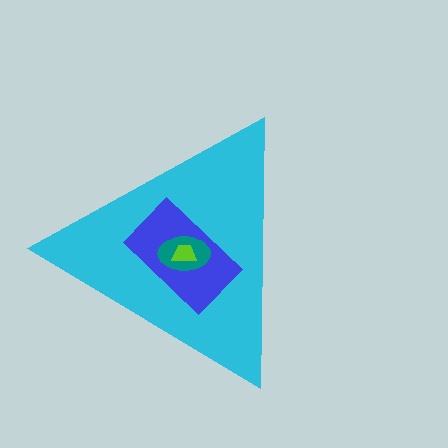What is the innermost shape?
The lime trapezoid.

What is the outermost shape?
The cyan triangle.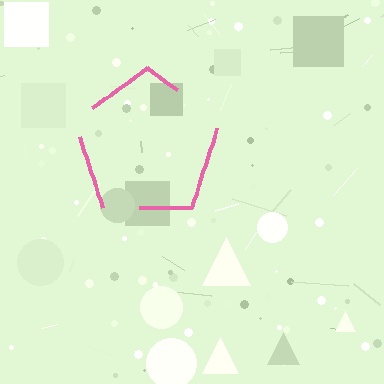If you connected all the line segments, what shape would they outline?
They would outline a pentagon.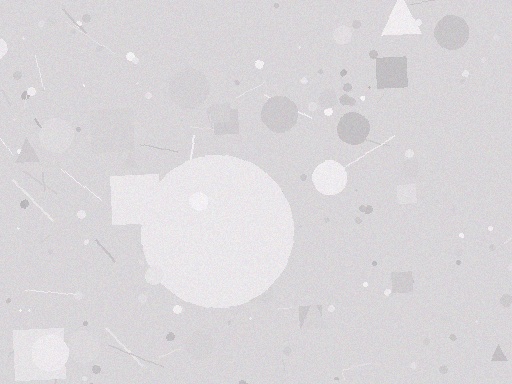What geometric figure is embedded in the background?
A circle is embedded in the background.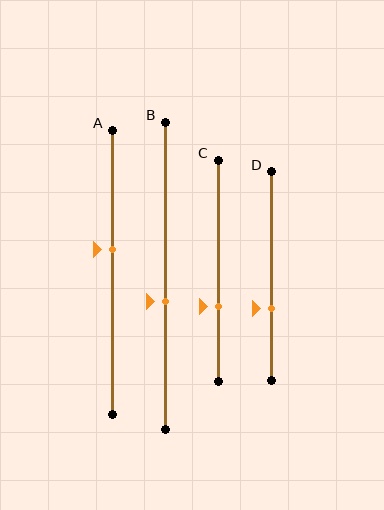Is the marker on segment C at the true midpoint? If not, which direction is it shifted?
No, the marker on segment C is shifted downward by about 16% of the segment length.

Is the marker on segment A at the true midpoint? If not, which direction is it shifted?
No, the marker on segment A is shifted upward by about 8% of the segment length.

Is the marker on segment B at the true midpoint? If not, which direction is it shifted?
No, the marker on segment B is shifted downward by about 9% of the segment length.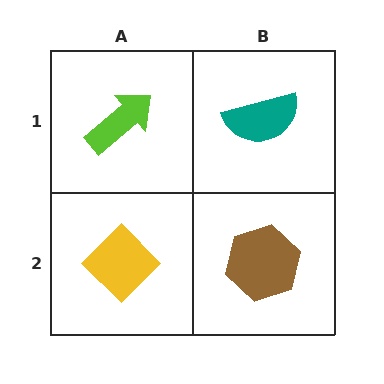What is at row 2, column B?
A brown hexagon.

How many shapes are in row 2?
2 shapes.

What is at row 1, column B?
A teal semicircle.